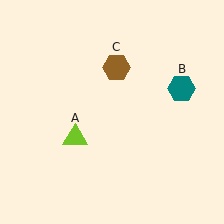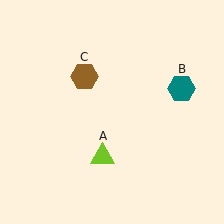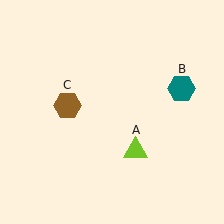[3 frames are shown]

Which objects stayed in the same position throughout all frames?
Teal hexagon (object B) remained stationary.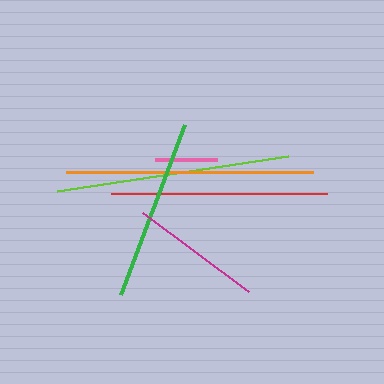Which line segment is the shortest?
The pink line is the shortest at approximately 62 pixels.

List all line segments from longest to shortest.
From longest to shortest: orange, lime, red, green, magenta, pink.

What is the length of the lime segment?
The lime segment is approximately 234 pixels long.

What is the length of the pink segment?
The pink segment is approximately 62 pixels long.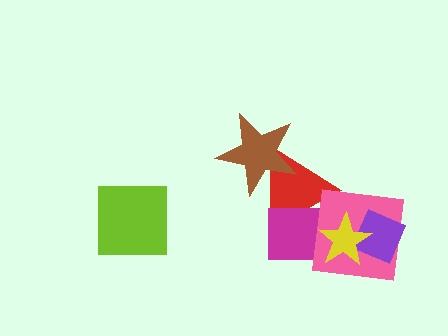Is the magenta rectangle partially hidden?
Yes, it is partially covered by another shape.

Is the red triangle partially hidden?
Yes, it is partially covered by another shape.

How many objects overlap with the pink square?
4 objects overlap with the pink square.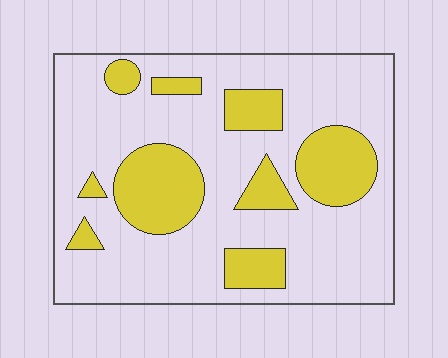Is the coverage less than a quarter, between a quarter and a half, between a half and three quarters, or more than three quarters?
Between a quarter and a half.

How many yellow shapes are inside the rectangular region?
9.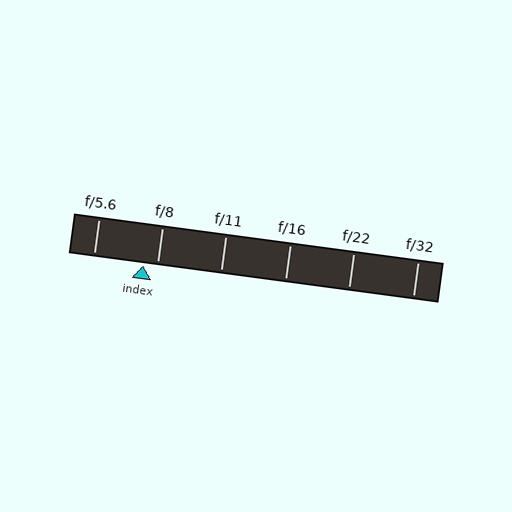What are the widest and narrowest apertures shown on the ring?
The widest aperture shown is f/5.6 and the narrowest is f/32.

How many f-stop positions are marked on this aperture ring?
There are 6 f-stop positions marked.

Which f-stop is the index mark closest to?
The index mark is closest to f/8.